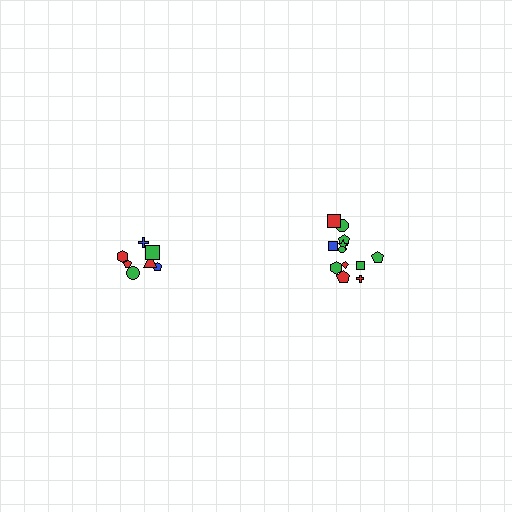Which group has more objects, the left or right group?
The right group.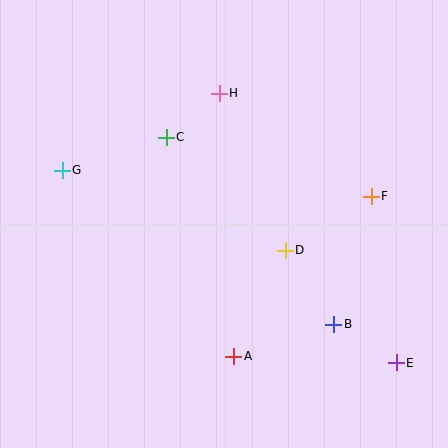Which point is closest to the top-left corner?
Point G is closest to the top-left corner.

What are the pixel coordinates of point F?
Point F is at (371, 196).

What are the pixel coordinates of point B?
Point B is at (334, 324).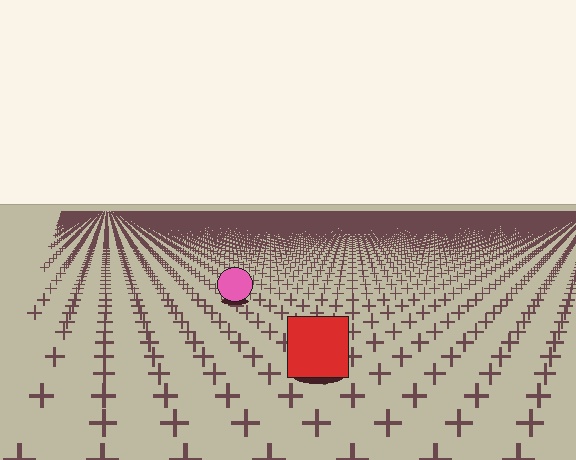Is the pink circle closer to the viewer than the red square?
No. The red square is closer — you can tell from the texture gradient: the ground texture is coarser near it.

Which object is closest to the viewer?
The red square is closest. The texture marks near it are larger and more spread out.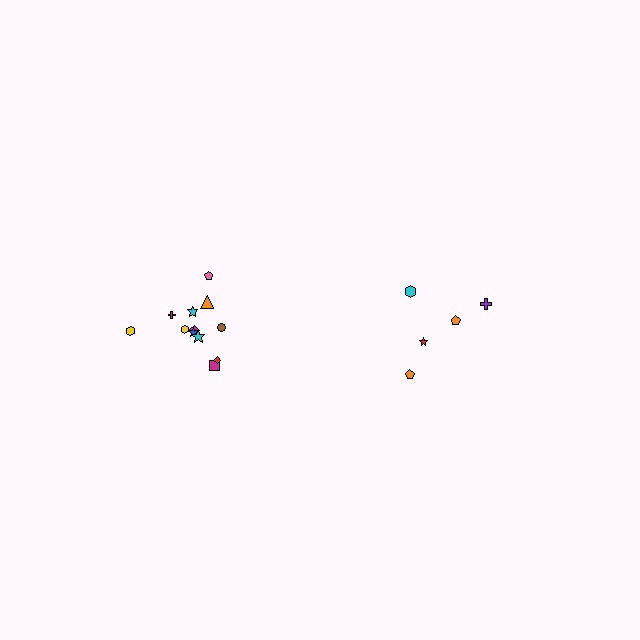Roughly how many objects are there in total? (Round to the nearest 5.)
Roughly 15 objects in total.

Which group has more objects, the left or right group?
The left group.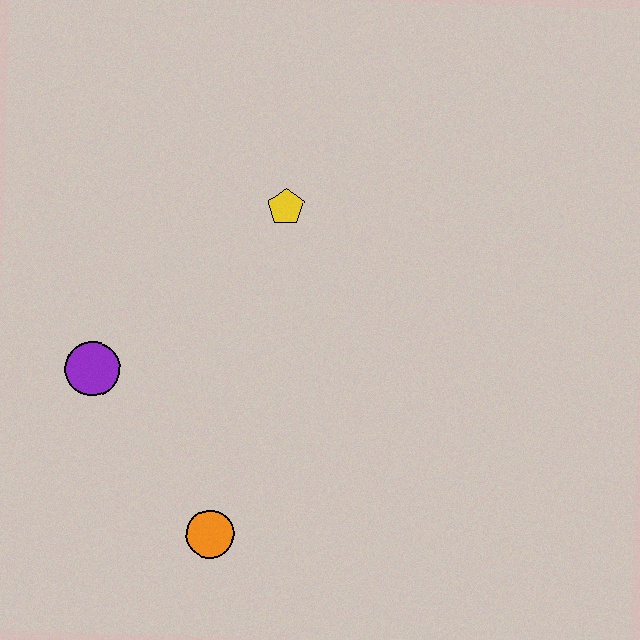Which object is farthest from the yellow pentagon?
The orange circle is farthest from the yellow pentagon.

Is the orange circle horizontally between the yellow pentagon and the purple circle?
Yes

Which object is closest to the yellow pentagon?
The purple circle is closest to the yellow pentagon.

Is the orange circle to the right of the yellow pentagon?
No